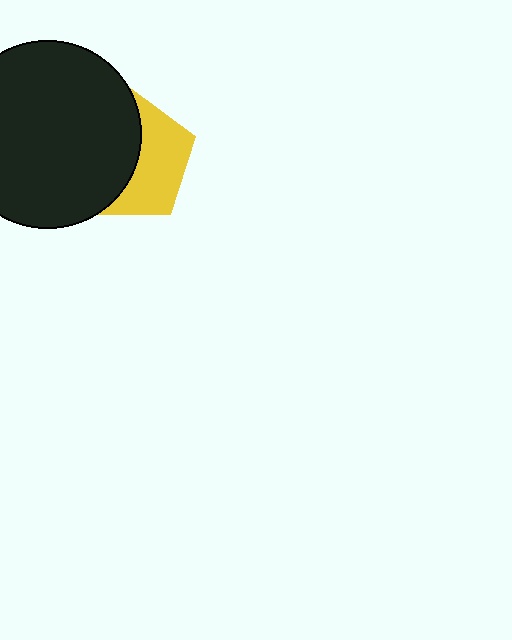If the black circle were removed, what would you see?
You would see the complete yellow pentagon.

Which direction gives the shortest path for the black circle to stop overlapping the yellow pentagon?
Moving left gives the shortest separation.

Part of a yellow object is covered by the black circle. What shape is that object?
It is a pentagon.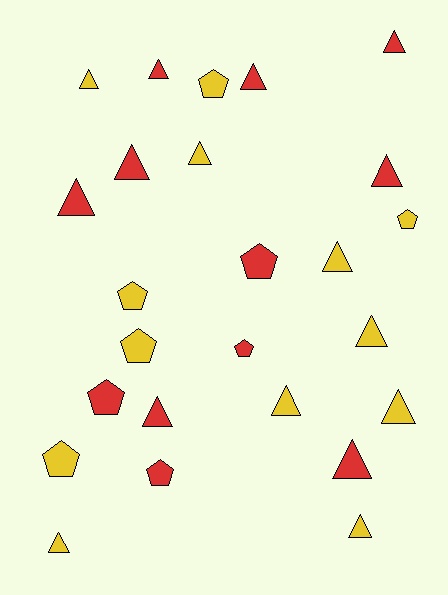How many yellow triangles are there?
There are 8 yellow triangles.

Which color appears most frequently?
Yellow, with 13 objects.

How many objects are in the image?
There are 25 objects.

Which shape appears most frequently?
Triangle, with 16 objects.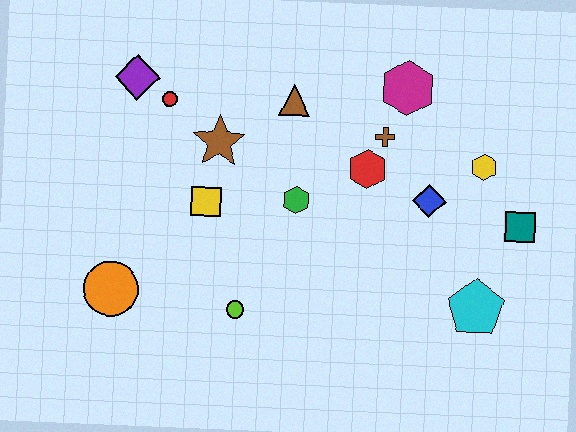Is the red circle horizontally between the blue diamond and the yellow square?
No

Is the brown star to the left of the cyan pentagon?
Yes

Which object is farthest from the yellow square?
The teal square is farthest from the yellow square.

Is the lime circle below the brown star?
Yes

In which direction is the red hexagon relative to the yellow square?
The red hexagon is to the right of the yellow square.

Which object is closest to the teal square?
The yellow hexagon is closest to the teal square.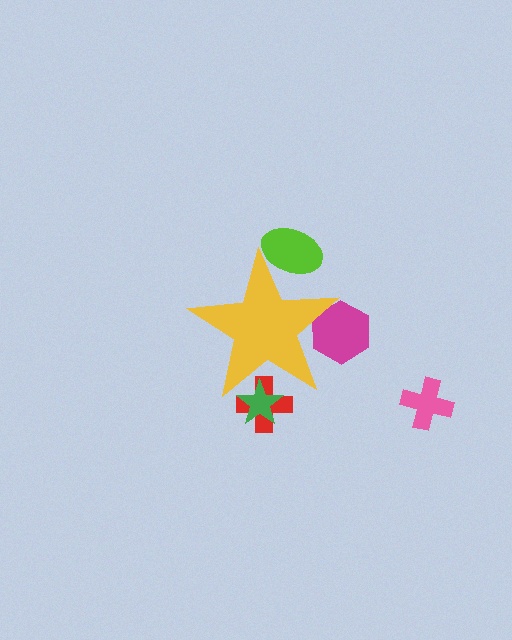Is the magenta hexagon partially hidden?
Yes, the magenta hexagon is partially hidden behind the yellow star.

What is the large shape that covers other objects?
A yellow star.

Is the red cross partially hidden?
Yes, the red cross is partially hidden behind the yellow star.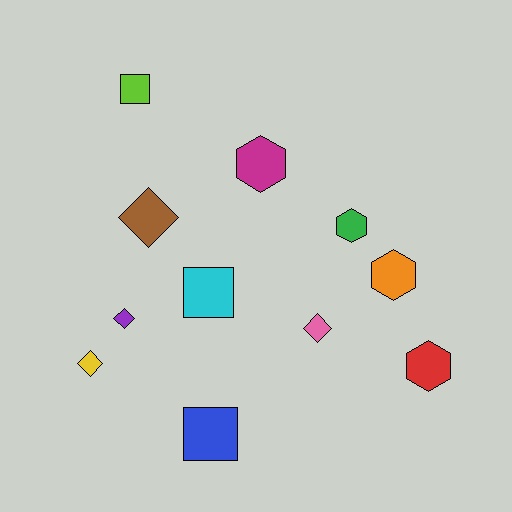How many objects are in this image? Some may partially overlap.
There are 11 objects.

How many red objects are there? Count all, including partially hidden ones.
There is 1 red object.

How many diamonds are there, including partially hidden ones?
There are 4 diamonds.